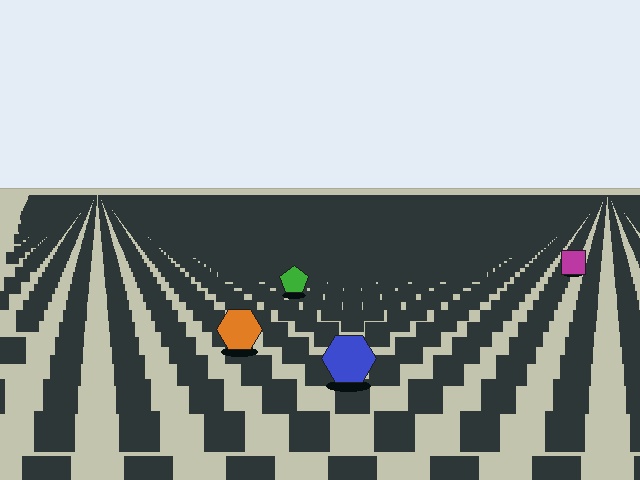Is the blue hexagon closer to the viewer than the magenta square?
Yes. The blue hexagon is closer — you can tell from the texture gradient: the ground texture is coarser near it.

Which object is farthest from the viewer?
The magenta square is farthest from the viewer. It appears smaller and the ground texture around it is denser.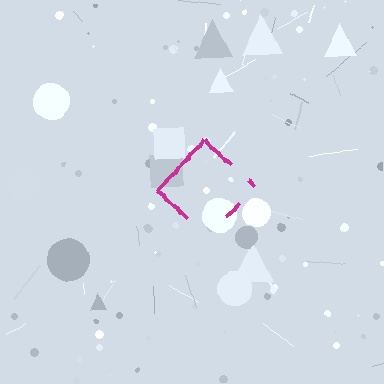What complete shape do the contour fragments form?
The contour fragments form a diamond.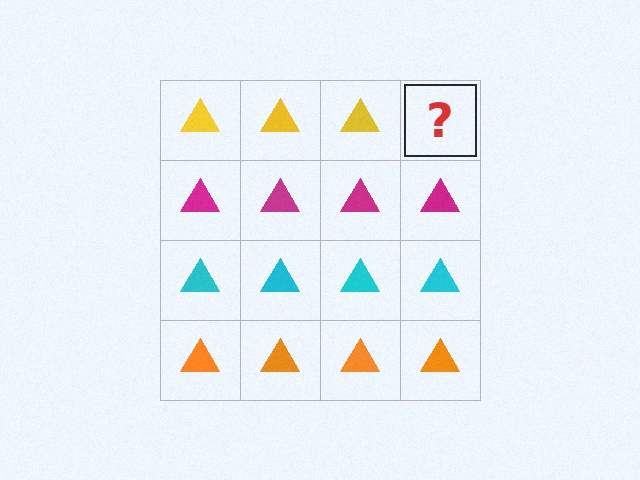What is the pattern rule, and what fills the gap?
The rule is that each row has a consistent color. The gap should be filled with a yellow triangle.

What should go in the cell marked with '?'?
The missing cell should contain a yellow triangle.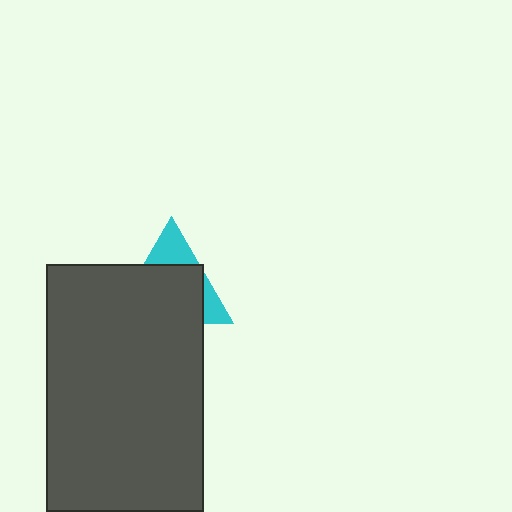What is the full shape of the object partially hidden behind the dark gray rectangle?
The partially hidden object is a cyan triangle.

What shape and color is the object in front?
The object in front is a dark gray rectangle.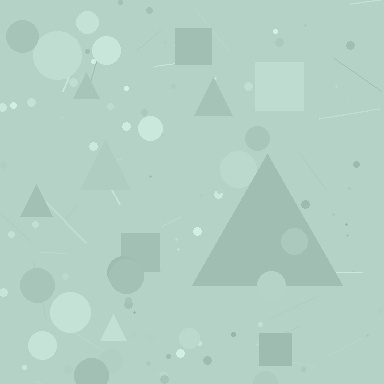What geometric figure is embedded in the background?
A triangle is embedded in the background.